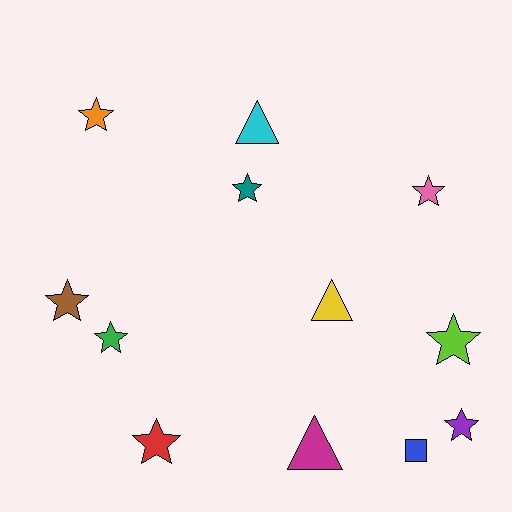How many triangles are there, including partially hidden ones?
There are 3 triangles.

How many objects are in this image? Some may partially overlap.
There are 12 objects.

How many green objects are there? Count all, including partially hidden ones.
There is 1 green object.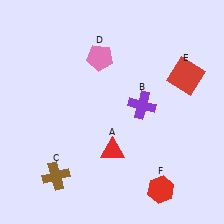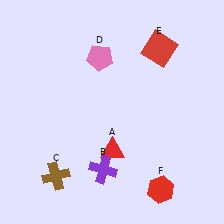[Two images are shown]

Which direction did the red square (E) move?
The red square (E) moved up.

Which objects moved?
The objects that moved are: the purple cross (B), the red square (E).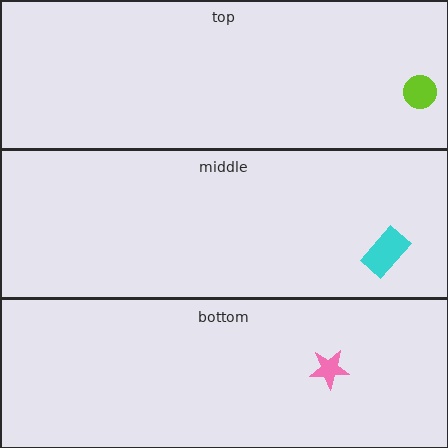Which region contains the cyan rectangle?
The middle region.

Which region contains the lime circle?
The top region.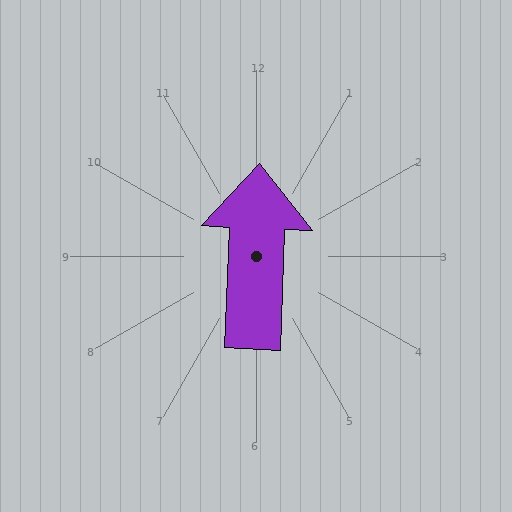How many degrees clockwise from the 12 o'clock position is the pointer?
Approximately 2 degrees.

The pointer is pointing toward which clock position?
Roughly 12 o'clock.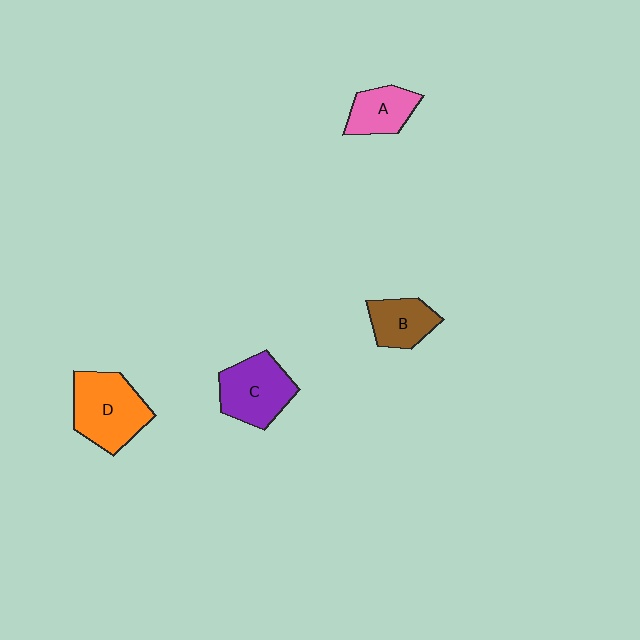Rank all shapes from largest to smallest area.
From largest to smallest: D (orange), C (purple), B (brown), A (pink).